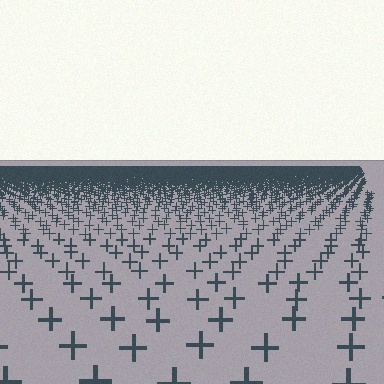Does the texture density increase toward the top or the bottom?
Density increases toward the top.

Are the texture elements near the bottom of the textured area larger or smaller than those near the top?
Larger. Near the bottom, elements are closer to the viewer and appear at a bigger on-screen size.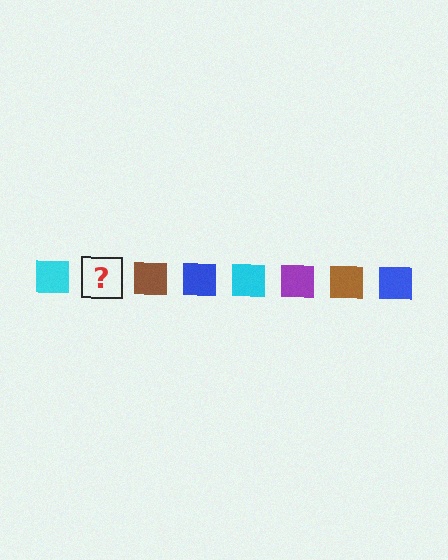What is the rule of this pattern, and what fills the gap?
The rule is that the pattern cycles through cyan, purple, brown, blue squares. The gap should be filled with a purple square.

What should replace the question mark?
The question mark should be replaced with a purple square.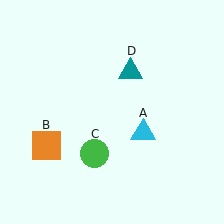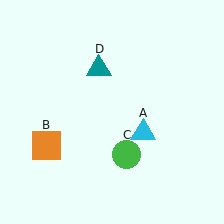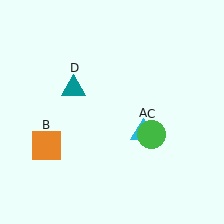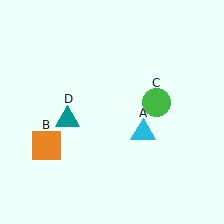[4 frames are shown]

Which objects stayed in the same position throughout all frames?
Cyan triangle (object A) and orange square (object B) remained stationary.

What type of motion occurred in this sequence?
The green circle (object C), teal triangle (object D) rotated counterclockwise around the center of the scene.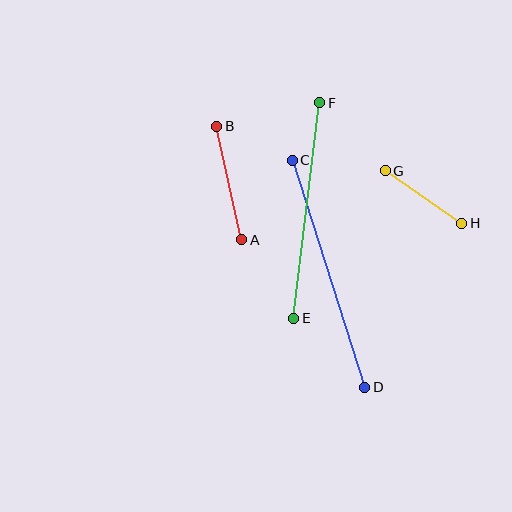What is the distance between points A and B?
The distance is approximately 116 pixels.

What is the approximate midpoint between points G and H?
The midpoint is at approximately (423, 197) pixels.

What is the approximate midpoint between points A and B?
The midpoint is at approximately (229, 183) pixels.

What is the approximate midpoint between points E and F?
The midpoint is at approximately (307, 211) pixels.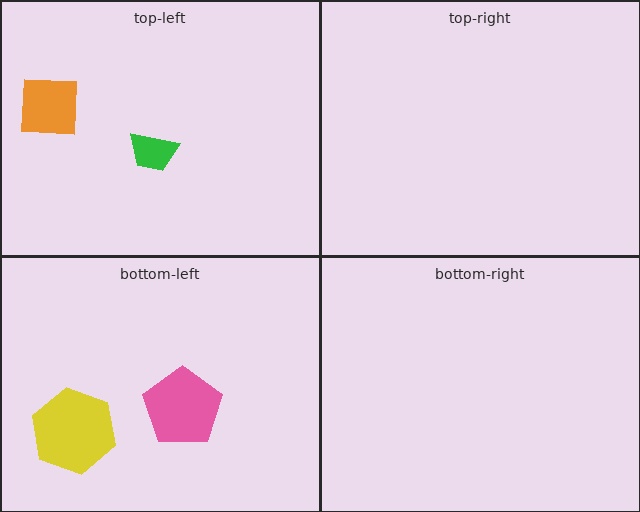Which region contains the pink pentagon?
The bottom-left region.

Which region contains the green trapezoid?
The top-left region.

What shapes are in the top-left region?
The green trapezoid, the orange square.